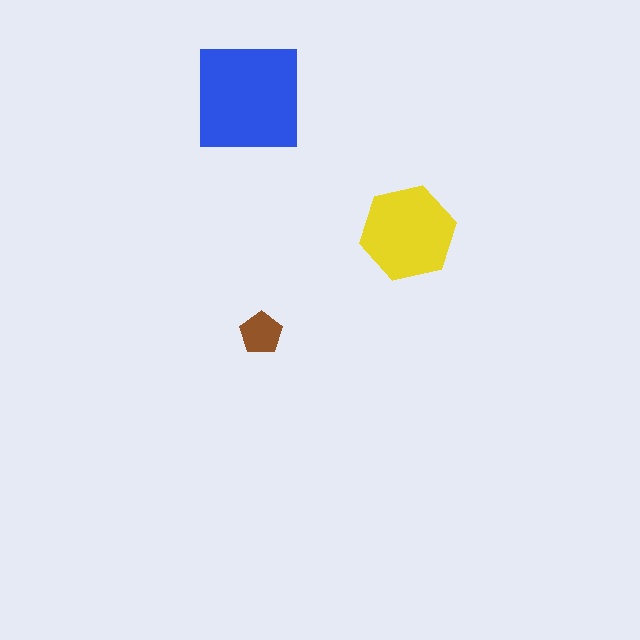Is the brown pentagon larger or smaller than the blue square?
Smaller.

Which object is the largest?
The blue square.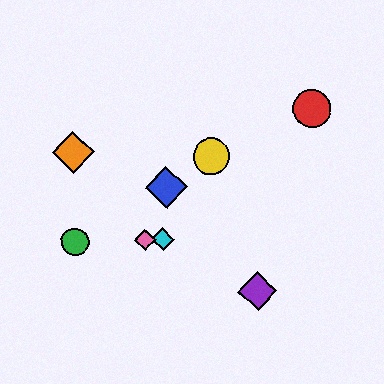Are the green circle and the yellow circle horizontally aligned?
No, the green circle is at y≈242 and the yellow circle is at y≈156.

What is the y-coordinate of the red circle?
The red circle is at y≈108.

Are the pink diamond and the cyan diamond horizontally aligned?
Yes, both are at y≈240.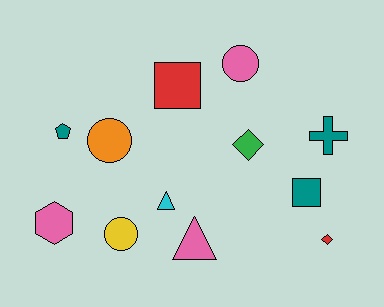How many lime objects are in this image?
There are no lime objects.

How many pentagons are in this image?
There is 1 pentagon.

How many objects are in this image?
There are 12 objects.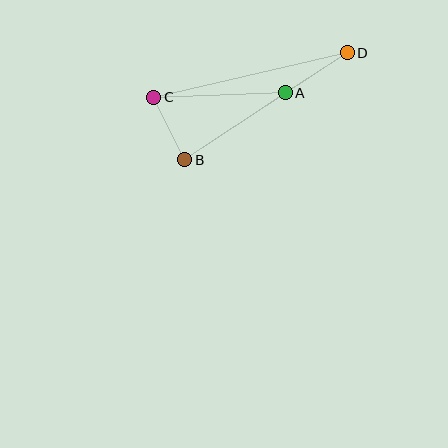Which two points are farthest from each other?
Points C and D are farthest from each other.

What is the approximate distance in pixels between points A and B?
The distance between A and B is approximately 121 pixels.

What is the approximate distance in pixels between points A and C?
The distance between A and C is approximately 131 pixels.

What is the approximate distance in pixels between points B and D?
The distance between B and D is approximately 194 pixels.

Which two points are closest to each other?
Points B and C are closest to each other.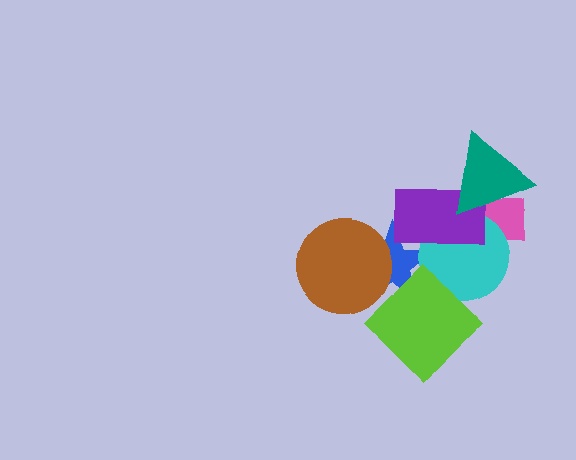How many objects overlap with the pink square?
3 objects overlap with the pink square.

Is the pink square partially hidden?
Yes, it is partially covered by another shape.